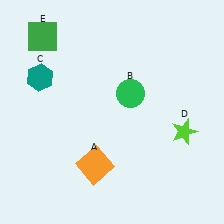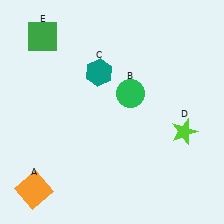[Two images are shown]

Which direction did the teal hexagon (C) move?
The teal hexagon (C) moved right.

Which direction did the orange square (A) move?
The orange square (A) moved left.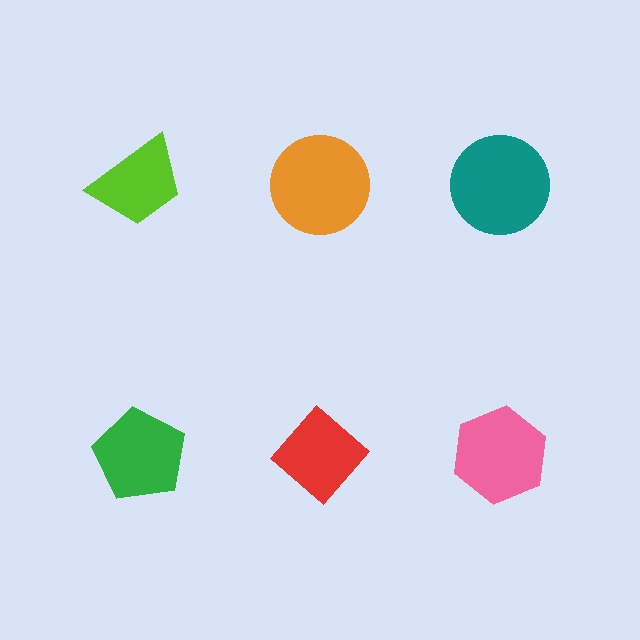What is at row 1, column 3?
A teal circle.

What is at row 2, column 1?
A green pentagon.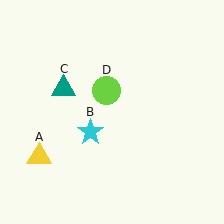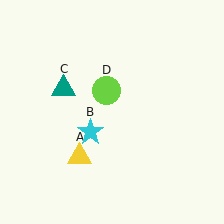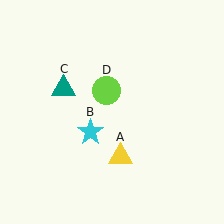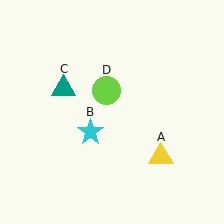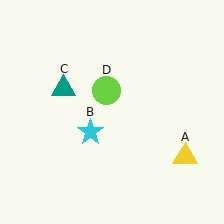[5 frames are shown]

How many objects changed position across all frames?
1 object changed position: yellow triangle (object A).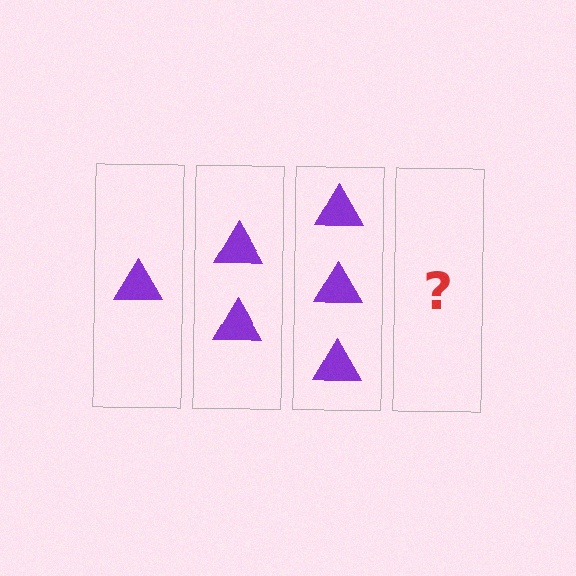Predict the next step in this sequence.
The next step is 4 triangles.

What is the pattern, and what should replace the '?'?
The pattern is that each step adds one more triangle. The '?' should be 4 triangles.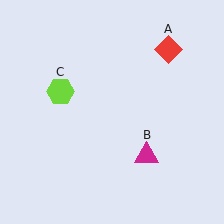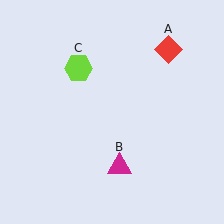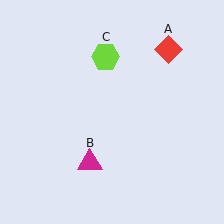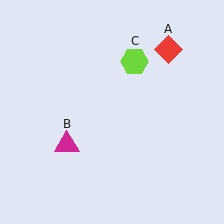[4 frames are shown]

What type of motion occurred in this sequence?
The magenta triangle (object B), lime hexagon (object C) rotated clockwise around the center of the scene.